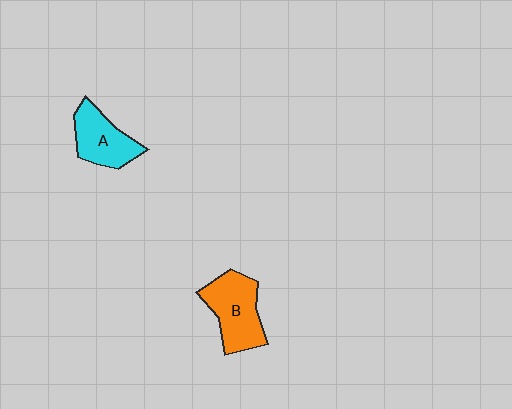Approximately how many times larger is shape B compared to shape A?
Approximately 1.2 times.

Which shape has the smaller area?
Shape A (cyan).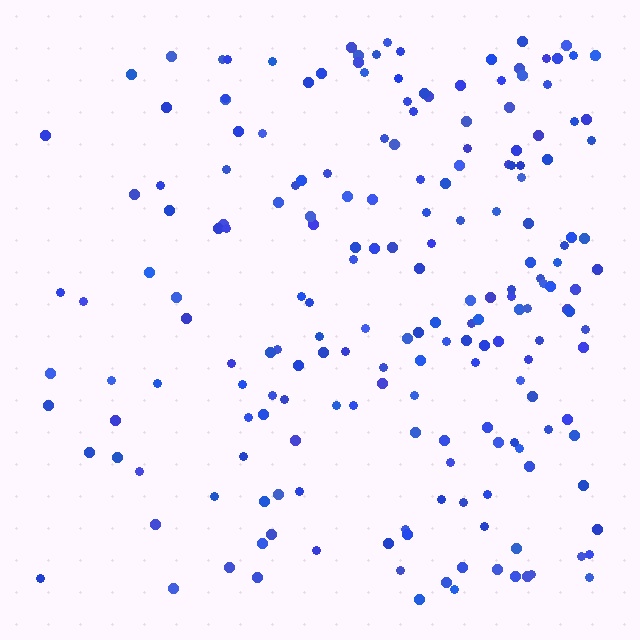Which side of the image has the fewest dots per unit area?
The left.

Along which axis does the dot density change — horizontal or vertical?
Horizontal.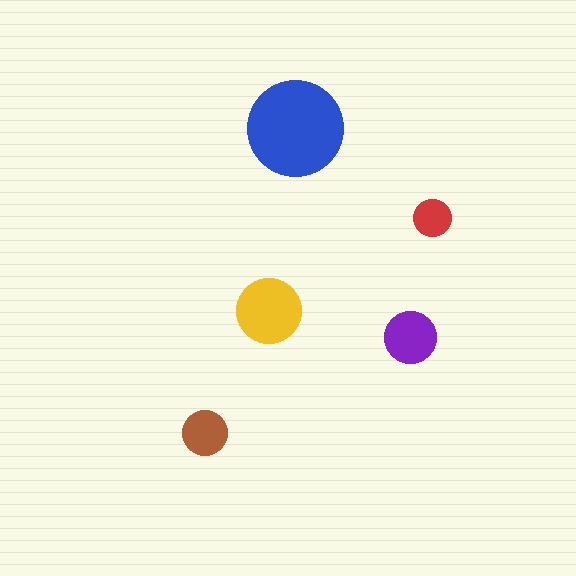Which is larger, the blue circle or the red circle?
The blue one.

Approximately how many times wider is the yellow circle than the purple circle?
About 1.5 times wider.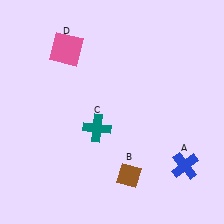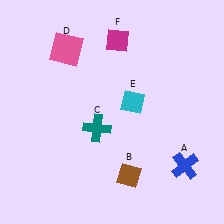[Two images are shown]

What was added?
A cyan diamond (E), a magenta diamond (F) were added in Image 2.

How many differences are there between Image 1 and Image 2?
There are 2 differences between the two images.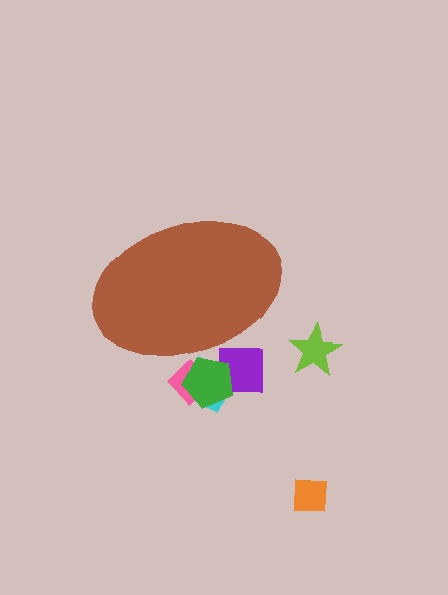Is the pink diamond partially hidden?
Yes, the pink diamond is partially hidden behind the brown ellipse.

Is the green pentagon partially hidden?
Yes, the green pentagon is partially hidden behind the brown ellipse.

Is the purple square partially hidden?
Yes, the purple square is partially hidden behind the brown ellipse.